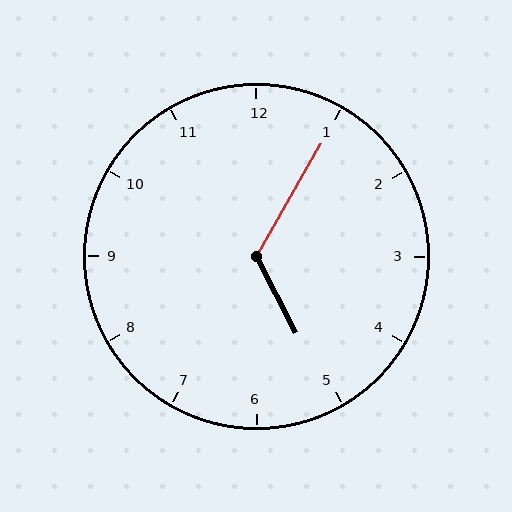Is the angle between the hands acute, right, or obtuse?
It is obtuse.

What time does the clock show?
5:05.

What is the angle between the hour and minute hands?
Approximately 122 degrees.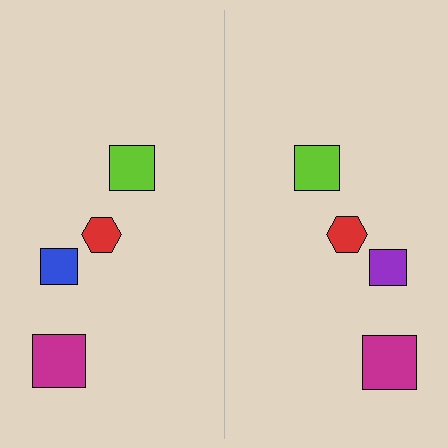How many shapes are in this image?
There are 8 shapes in this image.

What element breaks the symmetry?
The purple square on the right side breaks the symmetry — its mirror counterpart is blue.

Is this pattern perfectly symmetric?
No, the pattern is not perfectly symmetric. The purple square on the right side breaks the symmetry — its mirror counterpart is blue.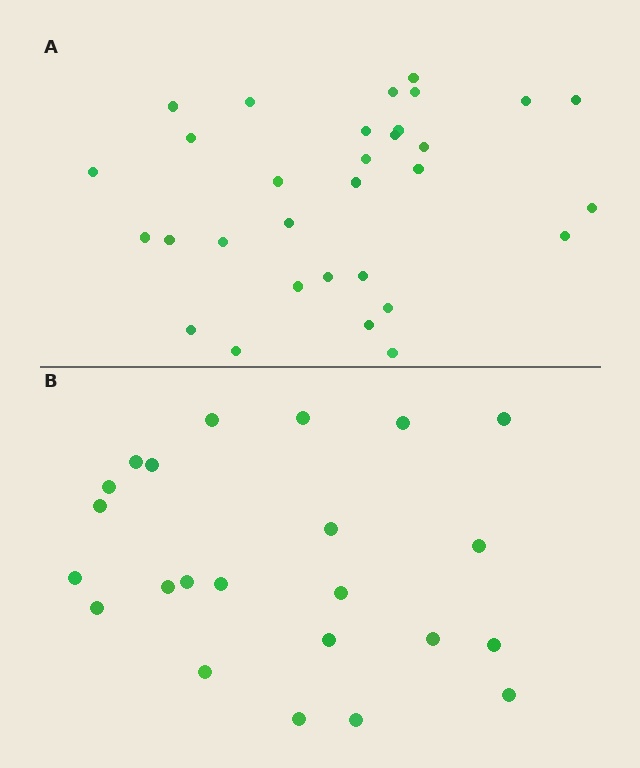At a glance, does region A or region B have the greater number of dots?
Region A (the top region) has more dots.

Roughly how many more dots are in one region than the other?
Region A has roughly 8 or so more dots than region B.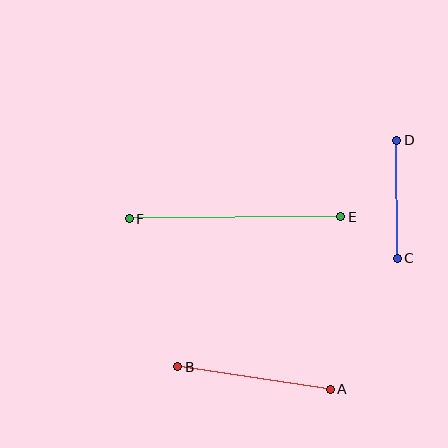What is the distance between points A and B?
The distance is approximately 154 pixels.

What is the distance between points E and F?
The distance is approximately 212 pixels.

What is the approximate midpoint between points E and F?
The midpoint is at approximately (235, 218) pixels.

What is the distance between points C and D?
The distance is approximately 118 pixels.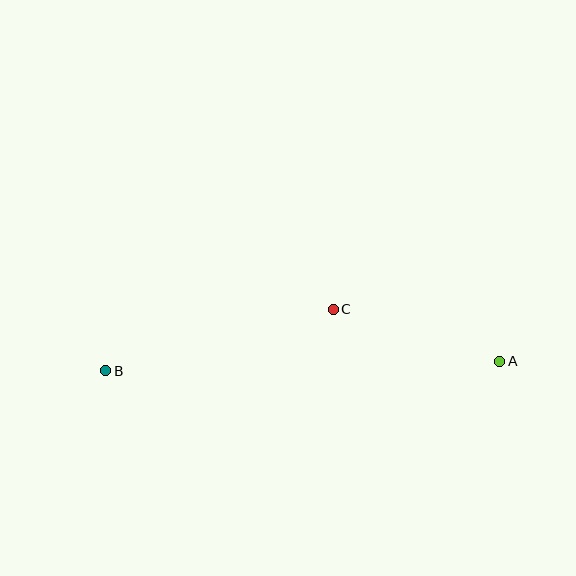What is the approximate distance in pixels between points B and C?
The distance between B and C is approximately 236 pixels.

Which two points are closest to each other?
Points A and C are closest to each other.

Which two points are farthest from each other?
Points A and B are farthest from each other.